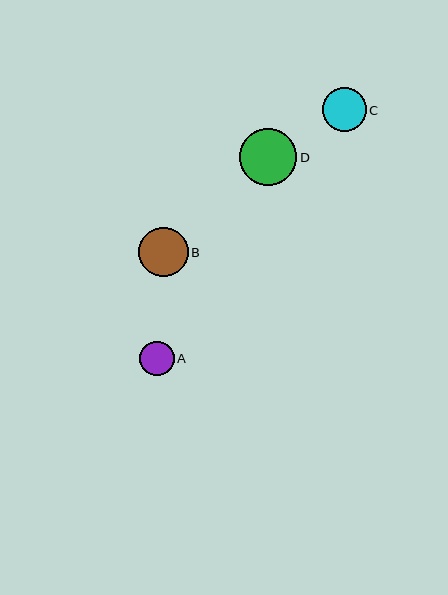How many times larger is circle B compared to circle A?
Circle B is approximately 1.4 times the size of circle A.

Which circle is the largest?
Circle D is the largest with a size of approximately 58 pixels.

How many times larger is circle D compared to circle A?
Circle D is approximately 1.7 times the size of circle A.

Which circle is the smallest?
Circle A is the smallest with a size of approximately 35 pixels.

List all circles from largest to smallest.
From largest to smallest: D, B, C, A.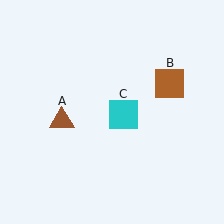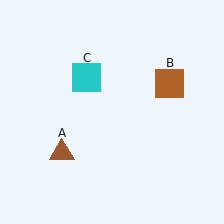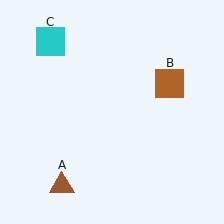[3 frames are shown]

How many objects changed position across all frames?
2 objects changed position: brown triangle (object A), cyan square (object C).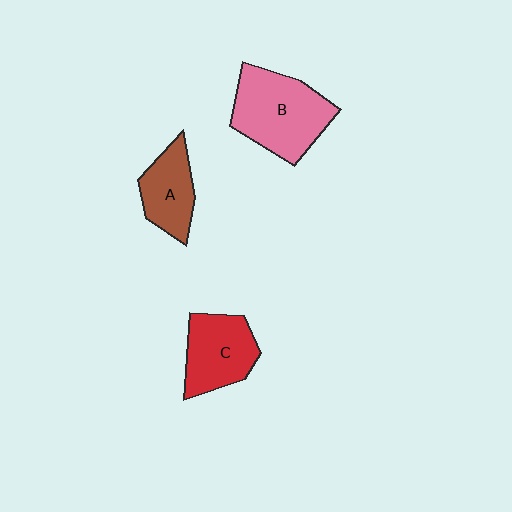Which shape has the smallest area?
Shape A (brown).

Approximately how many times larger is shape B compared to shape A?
Approximately 1.7 times.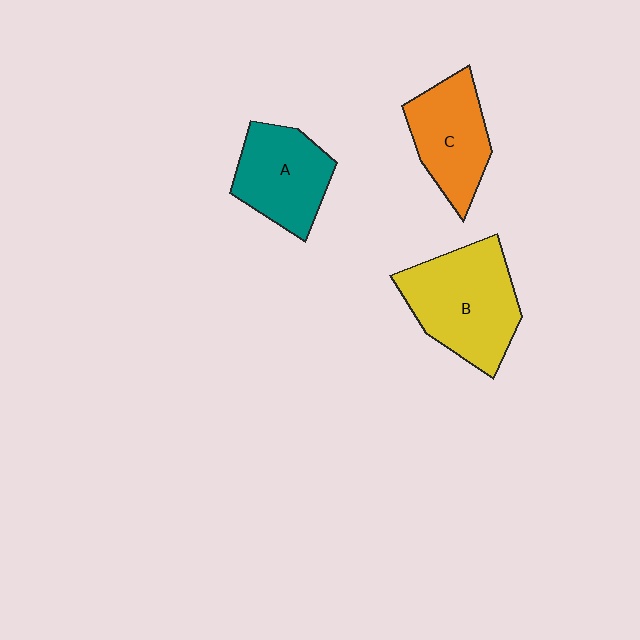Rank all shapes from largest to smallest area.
From largest to smallest: B (yellow), A (teal), C (orange).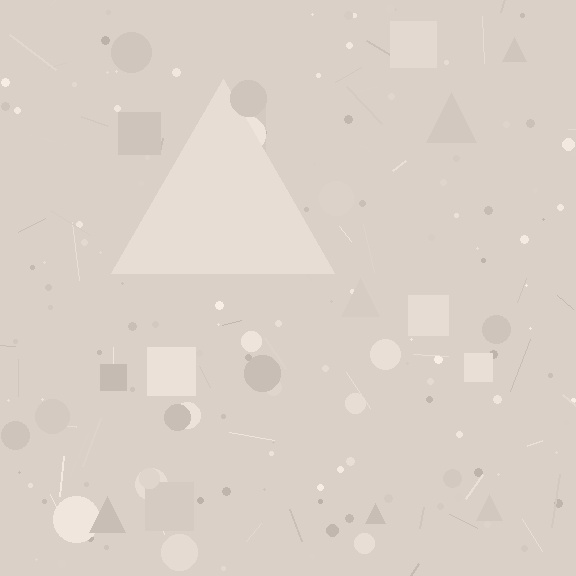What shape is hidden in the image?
A triangle is hidden in the image.